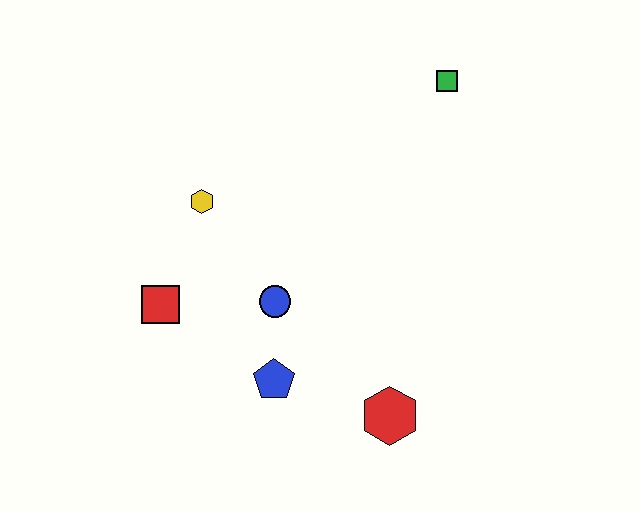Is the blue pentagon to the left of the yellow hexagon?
No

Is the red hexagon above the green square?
No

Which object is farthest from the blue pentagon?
The green square is farthest from the blue pentagon.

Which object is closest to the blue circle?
The blue pentagon is closest to the blue circle.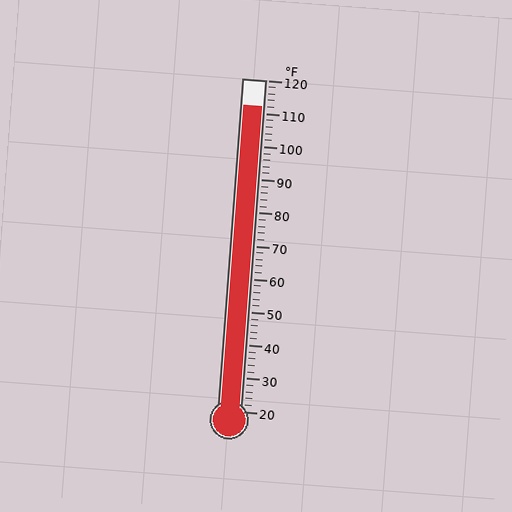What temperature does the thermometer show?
The thermometer shows approximately 112°F.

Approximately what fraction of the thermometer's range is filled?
The thermometer is filled to approximately 90% of its range.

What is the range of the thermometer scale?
The thermometer scale ranges from 20°F to 120°F.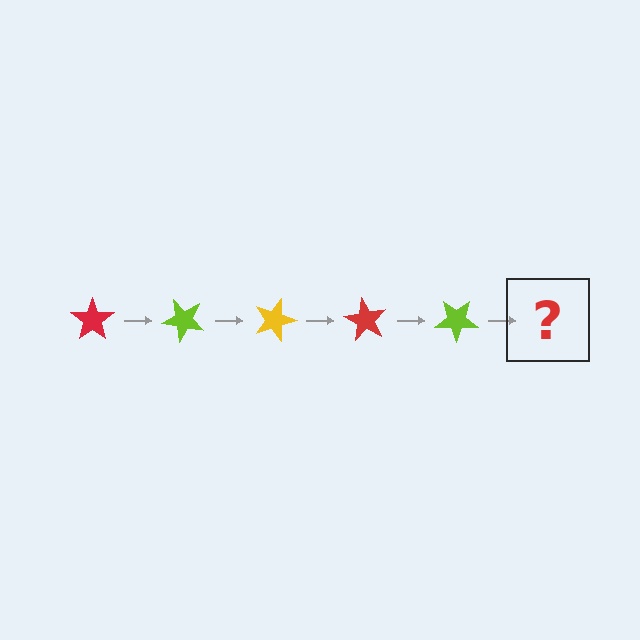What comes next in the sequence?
The next element should be a yellow star, rotated 225 degrees from the start.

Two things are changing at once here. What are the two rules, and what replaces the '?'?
The two rules are that it rotates 45 degrees each step and the color cycles through red, lime, and yellow. The '?' should be a yellow star, rotated 225 degrees from the start.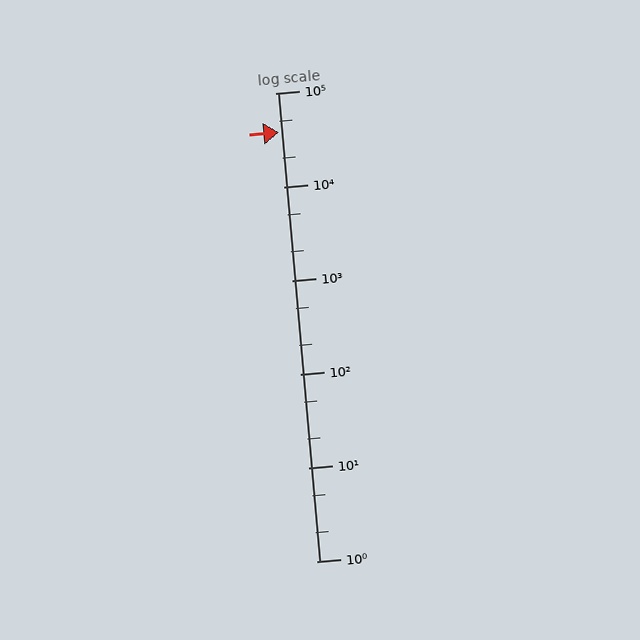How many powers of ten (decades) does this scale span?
The scale spans 5 decades, from 1 to 100000.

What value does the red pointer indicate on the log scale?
The pointer indicates approximately 38000.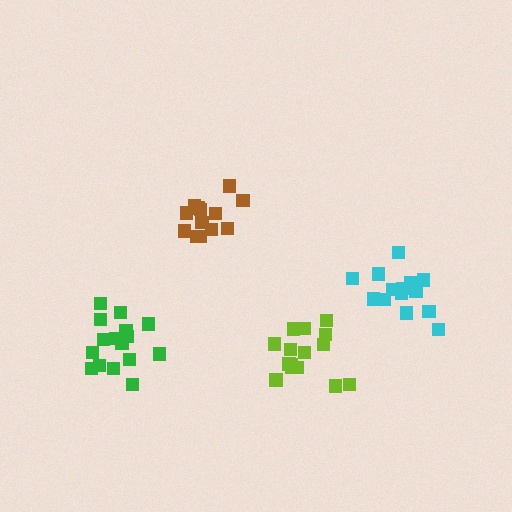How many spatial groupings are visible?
There are 4 spatial groupings.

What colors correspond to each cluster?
The clusters are colored: brown, lime, cyan, green.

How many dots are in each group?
Group 1: 13 dots, Group 2: 15 dots, Group 3: 14 dots, Group 4: 16 dots (58 total).